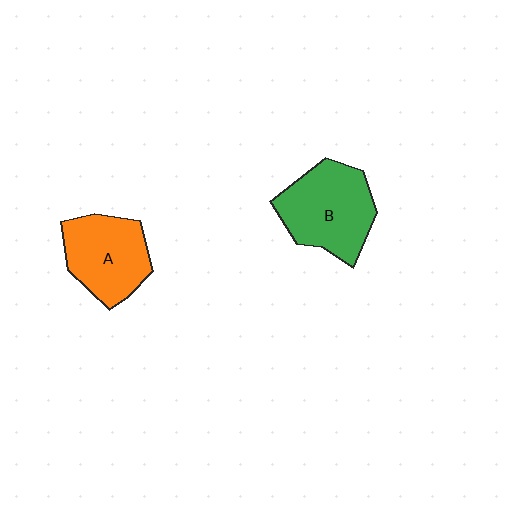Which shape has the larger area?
Shape B (green).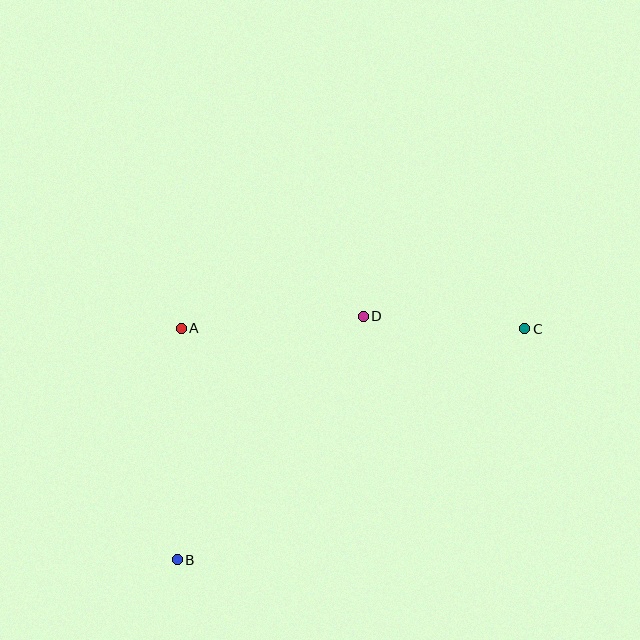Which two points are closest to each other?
Points C and D are closest to each other.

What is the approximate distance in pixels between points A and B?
The distance between A and B is approximately 232 pixels.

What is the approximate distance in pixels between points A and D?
The distance between A and D is approximately 182 pixels.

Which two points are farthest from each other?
Points B and C are farthest from each other.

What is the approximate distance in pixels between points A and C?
The distance between A and C is approximately 344 pixels.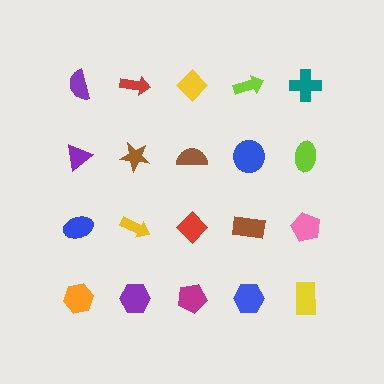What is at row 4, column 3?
A magenta pentagon.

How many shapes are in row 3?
5 shapes.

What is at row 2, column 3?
A brown semicircle.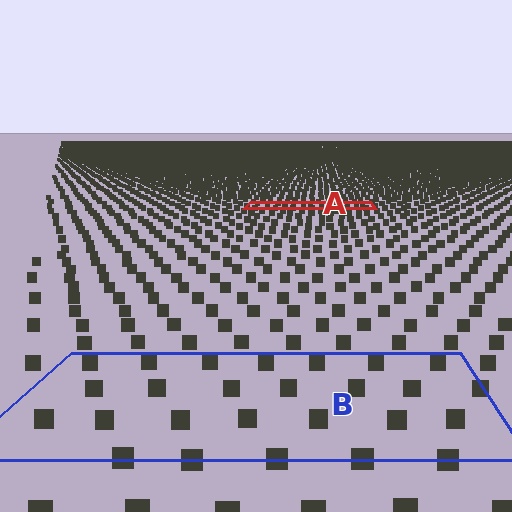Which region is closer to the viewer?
Region B is closer. The texture elements there are larger and more spread out.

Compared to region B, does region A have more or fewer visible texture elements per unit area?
Region A has more texture elements per unit area — they are packed more densely because it is farther away.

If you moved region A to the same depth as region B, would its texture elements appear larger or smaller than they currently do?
They would appear larger. At a closer depth, the same texture elements are projected at a bigger on-screen size.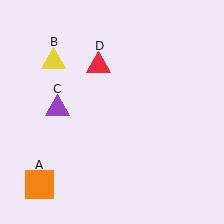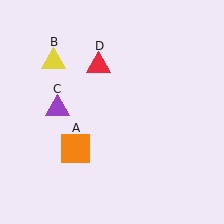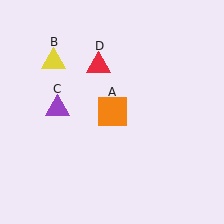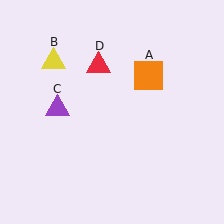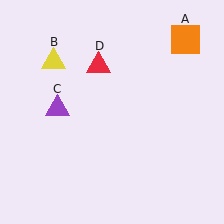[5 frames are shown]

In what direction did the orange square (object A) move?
The orange square (object A) moved up and to the right.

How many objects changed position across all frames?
1 object changed position: orange square (object A).